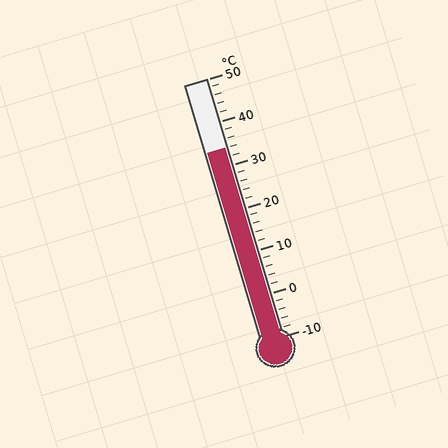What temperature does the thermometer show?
The thermometer shows approximately 34°C.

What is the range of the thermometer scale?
The thermometer scale ranges from -10°C to 50°C.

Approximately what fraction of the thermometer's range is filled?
The thermometer is filled to approximately 75% of its range.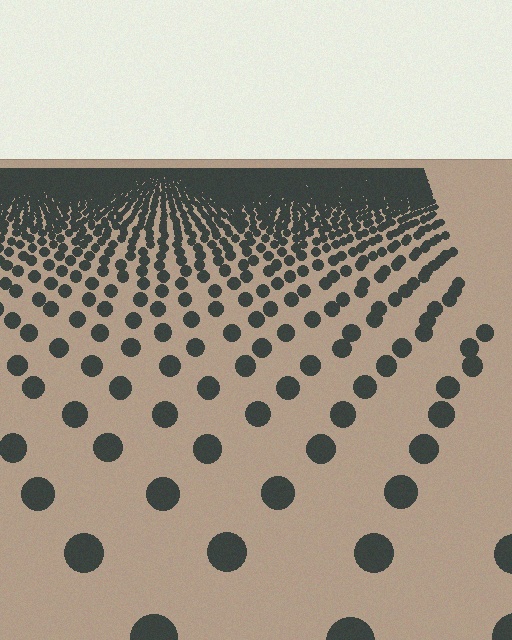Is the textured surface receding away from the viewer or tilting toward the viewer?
The surface is receding away from the viewer. Texture elements get smaller and denser toward the top.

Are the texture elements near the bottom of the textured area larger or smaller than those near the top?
Larger. Near the bottom, elements are closer to the viewer and appear at a bigger on-screen size.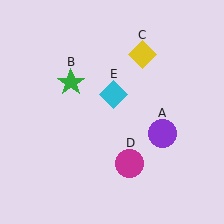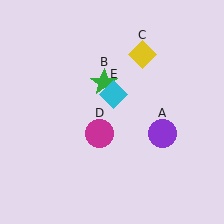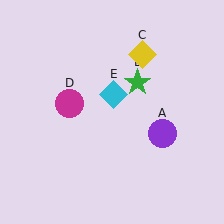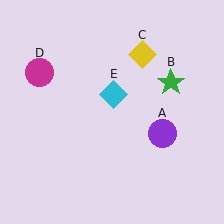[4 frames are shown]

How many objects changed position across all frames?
2 objects changed position: green star (object B), magenta circle (object D).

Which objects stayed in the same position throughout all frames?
Purple circle (object A) and yellow diamond (object C) and cyan diamond (object E) remained stationary.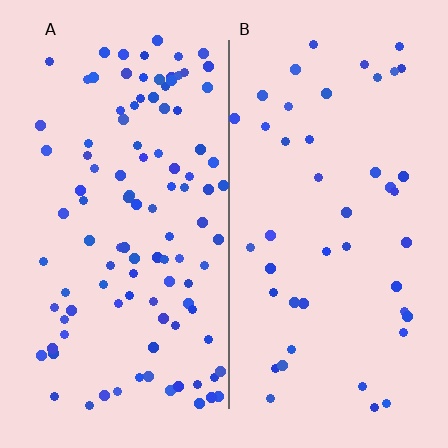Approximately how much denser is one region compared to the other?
Approximately 2.3× — region A over region B.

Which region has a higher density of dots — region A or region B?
A (the left).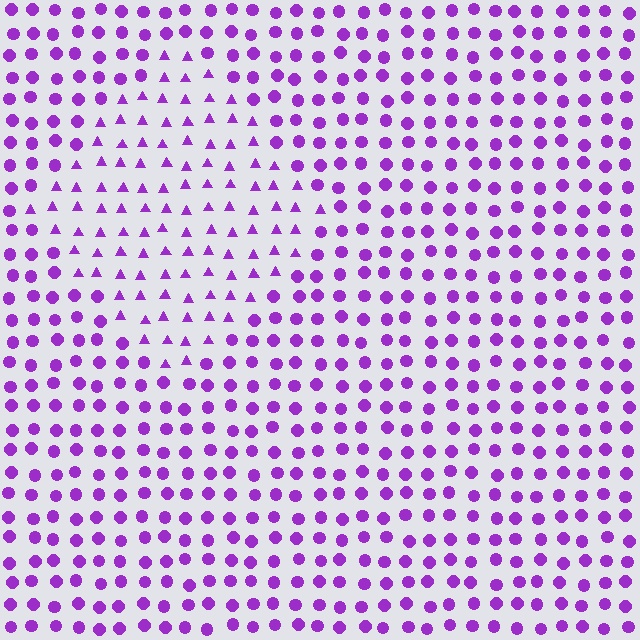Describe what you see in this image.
The image is filled with small purple elements arranged in a uniform grid. A diamond-shaped region contains triangles, while the surrounding area contains circles. The boundary is defined purely by the change in element shape.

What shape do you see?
I see a diamond.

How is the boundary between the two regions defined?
The boundary is defined by a change in element shape: triangles inside vs. circles outside. All elements share the same color and spacing.